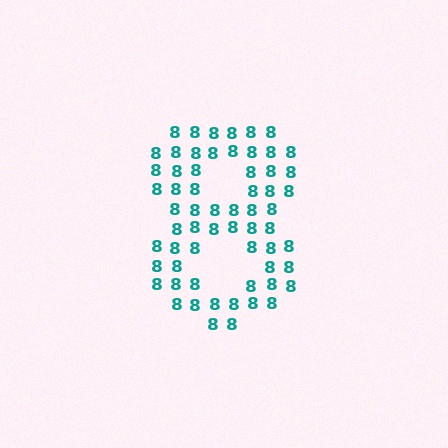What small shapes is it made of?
It is made of small digit 8's.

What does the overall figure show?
The overall figure shows the digit 8.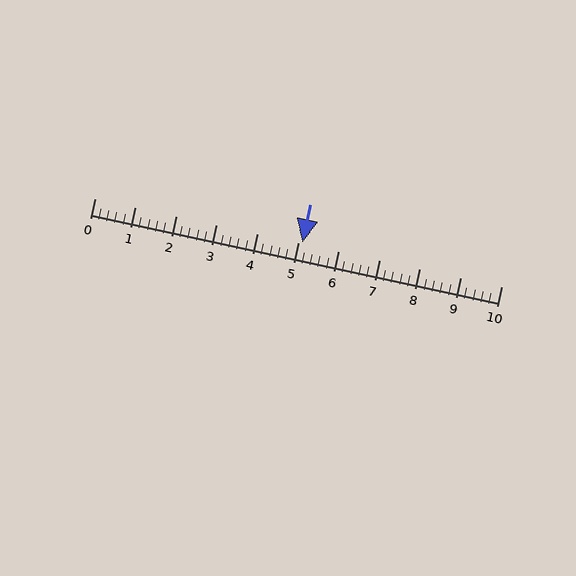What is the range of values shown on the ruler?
The ruler shows values from 0 to 10.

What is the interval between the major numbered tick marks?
The major tick marks are spaced 1 units apart.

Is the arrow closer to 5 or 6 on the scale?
The arrow is closer to 5.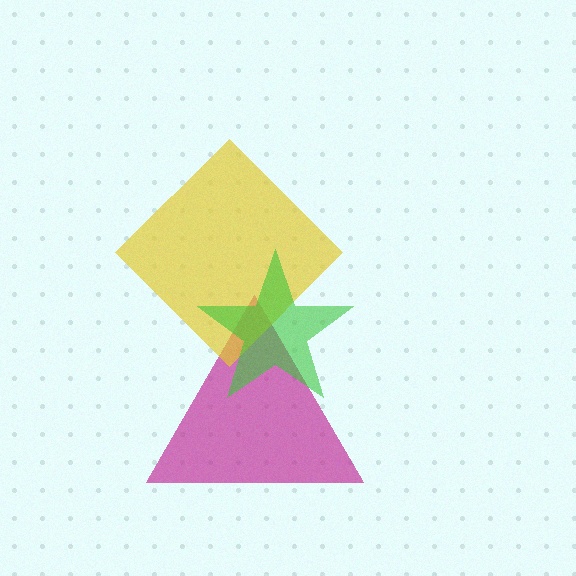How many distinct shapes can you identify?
There are 3 distinct shapes: a magenta triangle, a yellow diamond, a green star.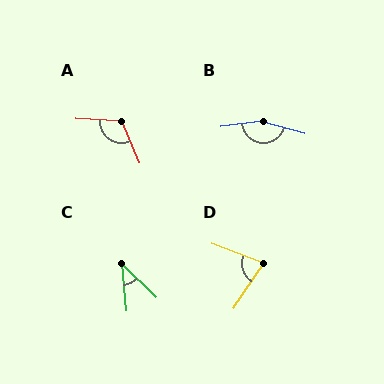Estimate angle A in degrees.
Approximately 116 degrees.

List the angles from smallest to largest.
C (41°), D (77°), A (116°), B (157°).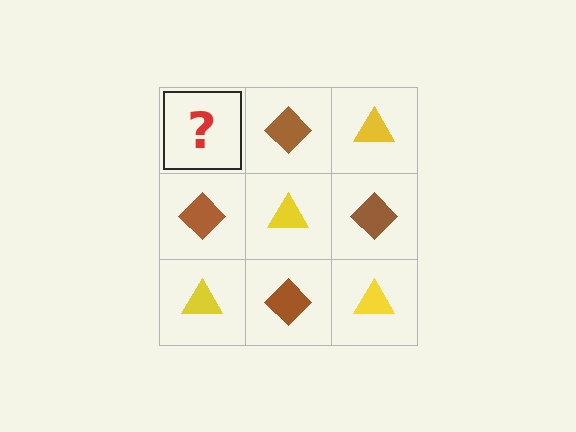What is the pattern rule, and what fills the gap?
The rule is that it alternates yellow triangle and brown diamond in a checkerboard pattern. The gap should be filled with a yellow triangle.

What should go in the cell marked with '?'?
The missing cell should contain a yellow triangle.